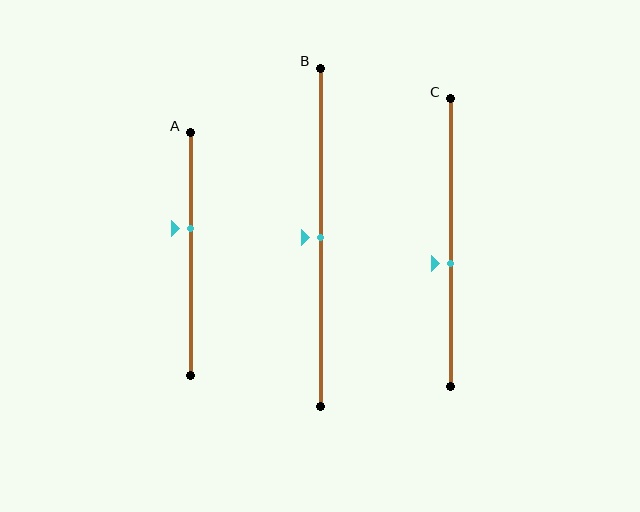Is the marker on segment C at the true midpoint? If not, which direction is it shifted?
No, the marker on segment C is shifted downward by about 7% of the segment length.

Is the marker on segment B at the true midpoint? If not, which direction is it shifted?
Yes, the marker on segment B is at the true midpoint.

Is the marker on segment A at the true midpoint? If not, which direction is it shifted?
No, the marker on segment A is shifted upward by about 11% of the segment length.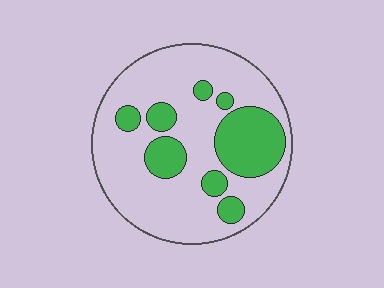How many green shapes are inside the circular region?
8.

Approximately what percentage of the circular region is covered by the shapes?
Approximately 25%.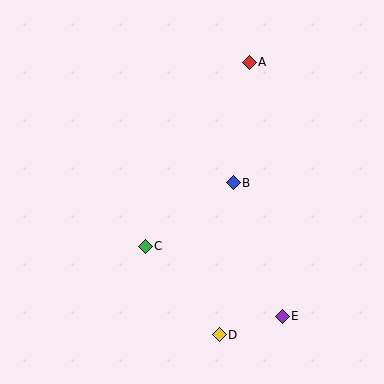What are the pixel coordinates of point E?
Point E is at (282, 316).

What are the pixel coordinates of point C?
Point C is at (145, 246).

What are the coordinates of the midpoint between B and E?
The midpoint between B and E is at (258, 250).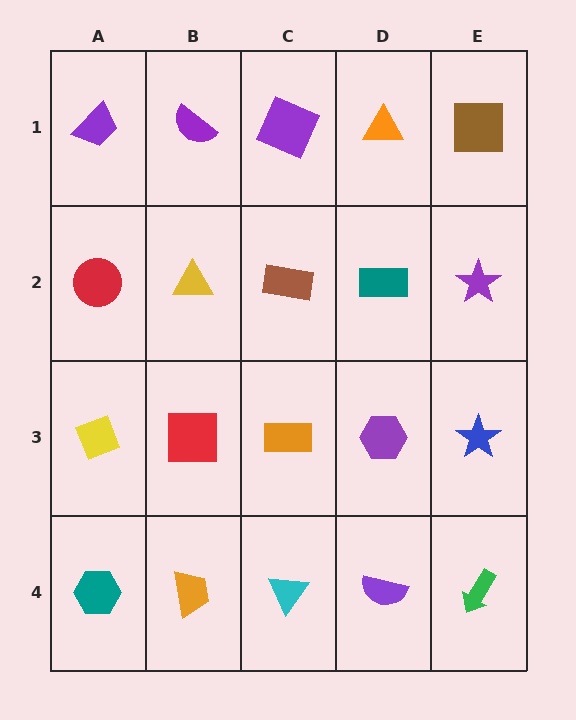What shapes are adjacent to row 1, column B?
A yellow triangle (row 2, column B), a purple trapezoid (row 1, column A), a purple square (row 1, column C).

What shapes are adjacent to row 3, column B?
A yellow triangle (row 2, column B), an orange trapezoid (row 4, column B), a yellow diamond (row 3, column A), an orange rectangle (row 3, column C).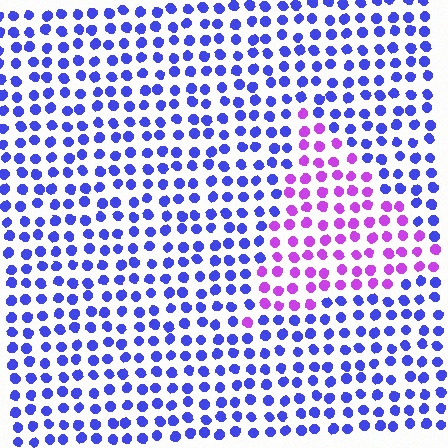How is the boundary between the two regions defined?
The boundary is defined purely by a slight shift in hue (about 52 degrees). Spacing, size, and orientation are identical on both sides.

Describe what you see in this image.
The image is filled with small blue elements in a uniform arrangement. A triangle-shaped region is visible where the elements are tinted to a slightly different hue, forming a subtle color boundary.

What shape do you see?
I see a triangle.